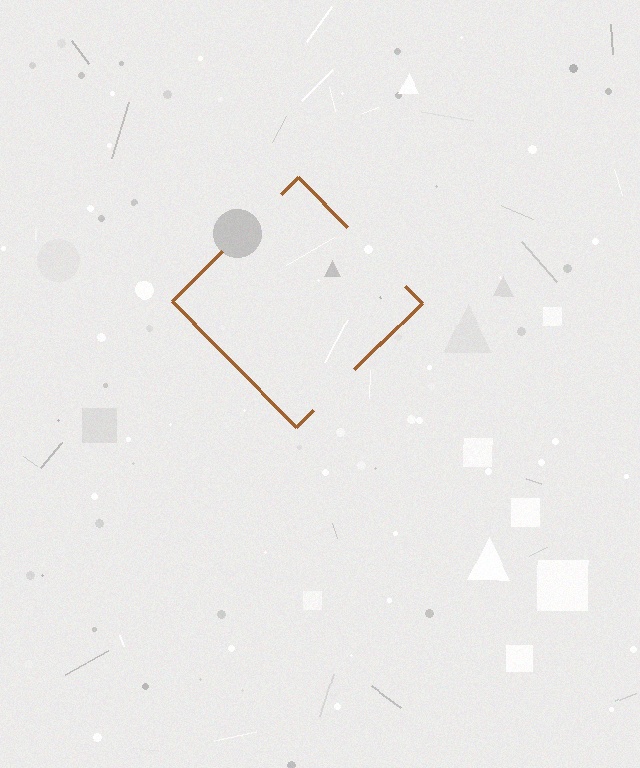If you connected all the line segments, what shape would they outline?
They would outline a diamond.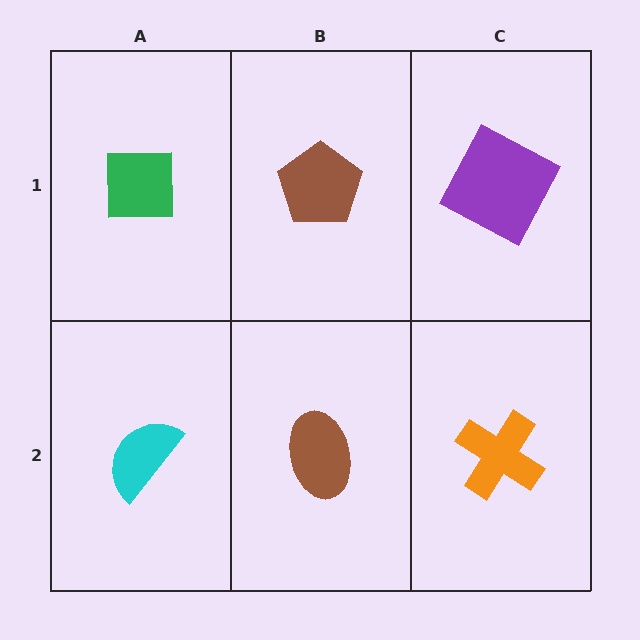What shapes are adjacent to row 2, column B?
A brown pentagon (row 1, column B), a cyan semicircle (row 2, column A), an orange cross (row 2, column C).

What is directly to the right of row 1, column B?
A purple square.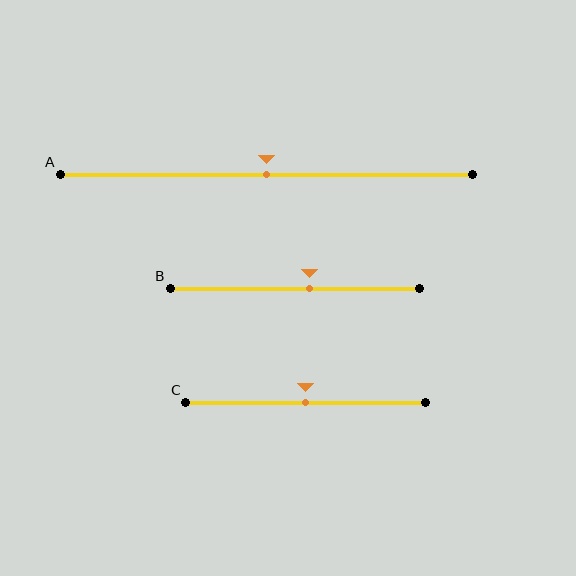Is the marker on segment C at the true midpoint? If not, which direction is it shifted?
Yes, the marker on segment C is at the true midpoint.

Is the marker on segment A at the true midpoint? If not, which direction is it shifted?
Yes, the marker on segment A is at the true midpoint.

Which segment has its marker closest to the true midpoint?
Segment A has its marker closest to the true midpoint.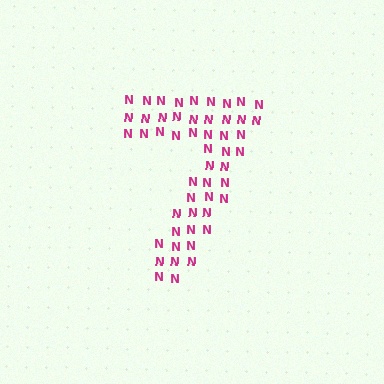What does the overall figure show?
The overall figure shows the digit 7.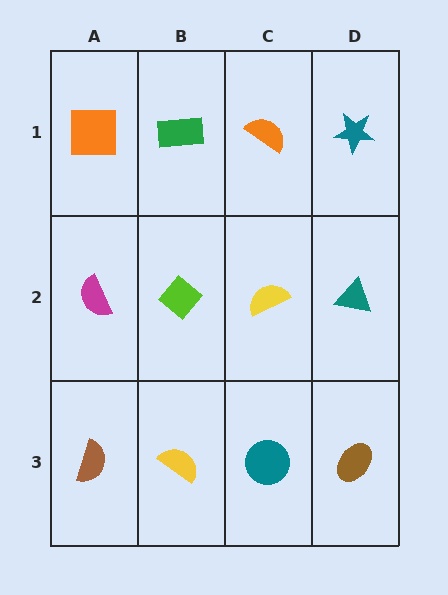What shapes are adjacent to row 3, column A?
A magenta semicircle (row 2, column A), a yellow semicircle (row 3, column B).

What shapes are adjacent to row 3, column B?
A lime diamond (row 2, column B), a brown semicircle (row 3, column A), a teal circle (row 3, column C).